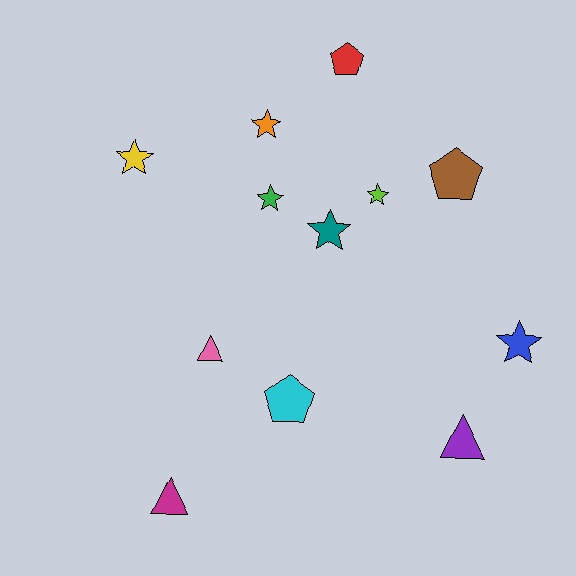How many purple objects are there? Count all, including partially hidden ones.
There is 1 purple object.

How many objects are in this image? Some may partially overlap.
There are 12 objects.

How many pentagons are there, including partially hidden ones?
There are 3 pentagons.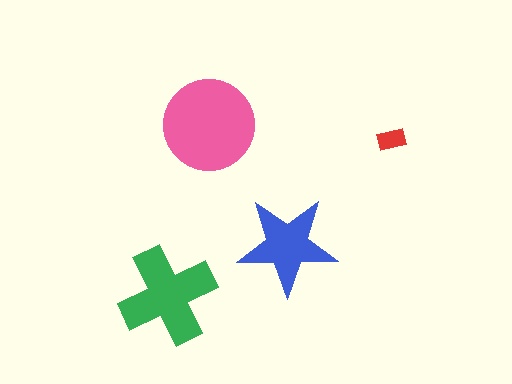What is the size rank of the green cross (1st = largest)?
2nd.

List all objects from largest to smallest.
The pink circle, the green cross, the blue star, the red rectangle.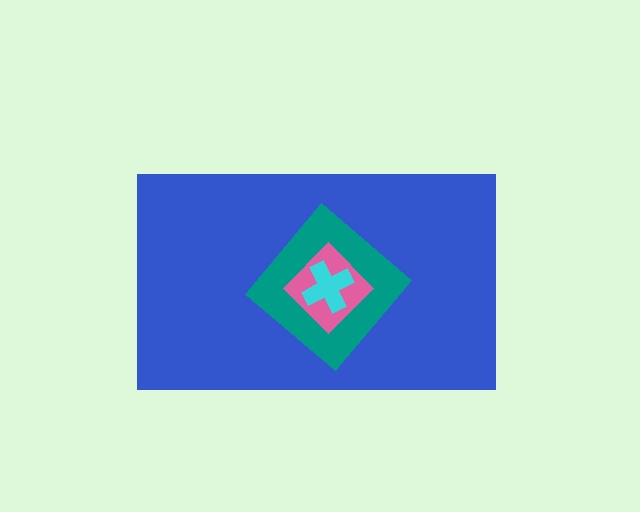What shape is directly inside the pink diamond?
The cyan cross.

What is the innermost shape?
The cyan cross.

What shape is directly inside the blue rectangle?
The teal diamond.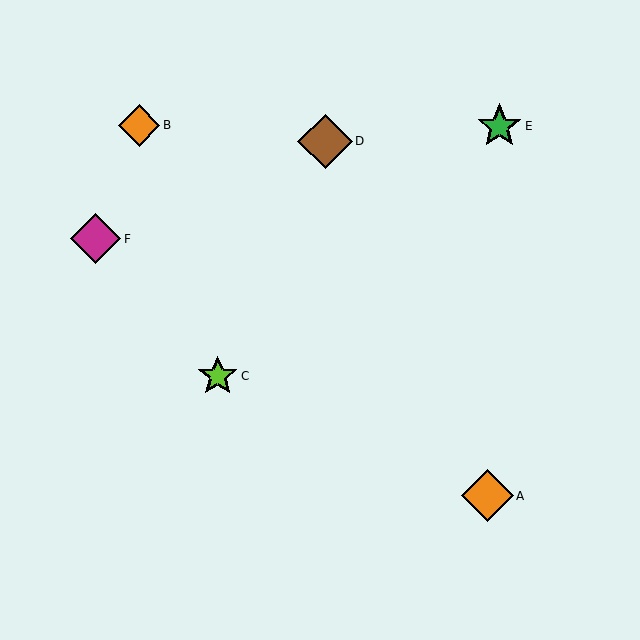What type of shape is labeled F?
Shape F is a magenta diamond.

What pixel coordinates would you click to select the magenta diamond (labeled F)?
Click at (96, 239) to select the magenta diamond F.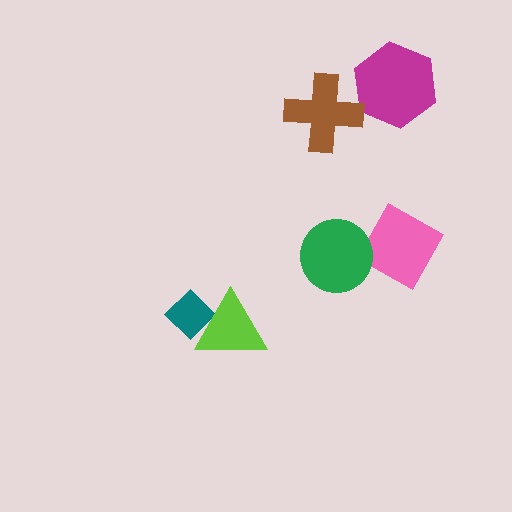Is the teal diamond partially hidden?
Yes, it is partially covered by another shape.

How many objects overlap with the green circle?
1 object overlaps with the green circle.